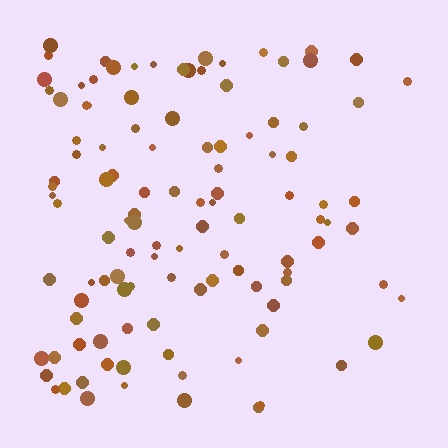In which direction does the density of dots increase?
From right to left, with the left side densest.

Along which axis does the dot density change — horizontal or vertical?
Horizontal.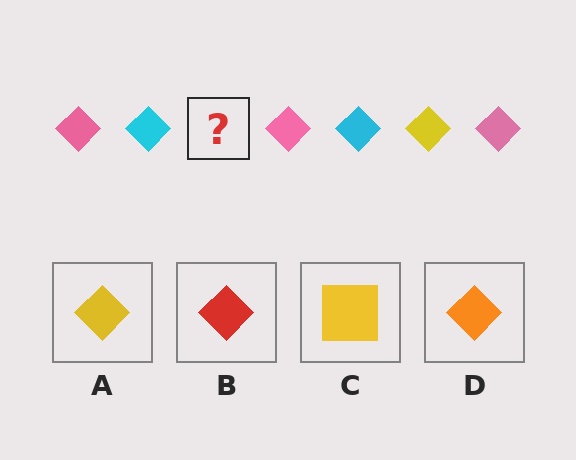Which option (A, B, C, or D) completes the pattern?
A.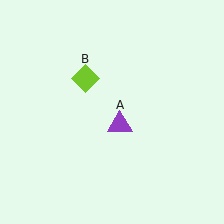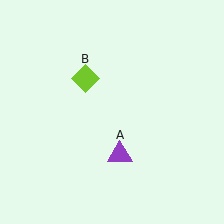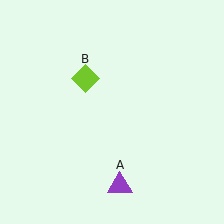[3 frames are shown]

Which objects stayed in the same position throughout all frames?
Lime diamond (object B) remained stationary.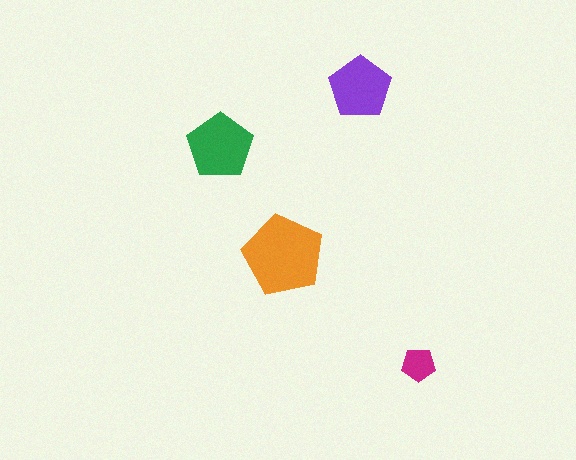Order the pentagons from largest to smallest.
the orange one, the green one, the purple one, the magenta one.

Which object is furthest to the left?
The green pentagon is leftmost.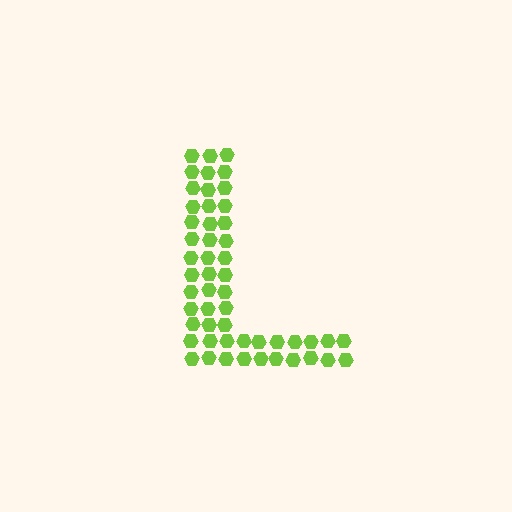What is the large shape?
The large shape is the letter L.